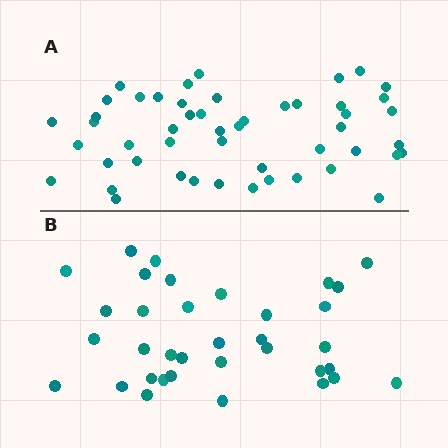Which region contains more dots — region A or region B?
Region A (the top region) has more dots.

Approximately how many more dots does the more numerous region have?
Region A has approximately 15 more dots than region B.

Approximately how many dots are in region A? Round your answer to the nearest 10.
About 50 dots.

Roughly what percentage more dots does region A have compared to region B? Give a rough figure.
About 45% more.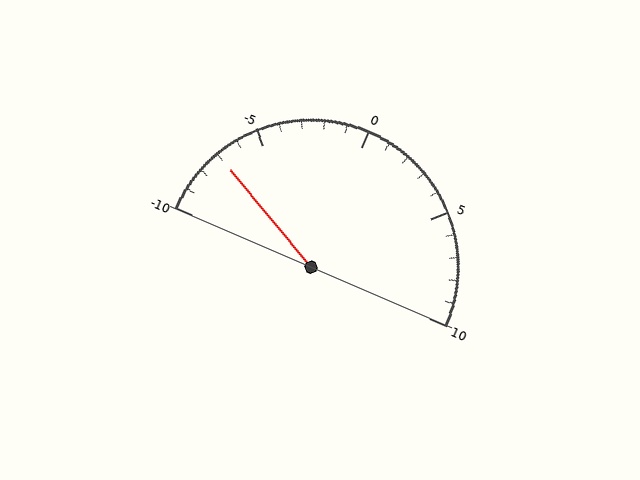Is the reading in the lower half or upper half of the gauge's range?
The reading is in the lower half of the range (-10 to 10).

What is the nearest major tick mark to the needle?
The nearest major tick mark is -5.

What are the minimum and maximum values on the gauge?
The gauge ranges from -10 to 10.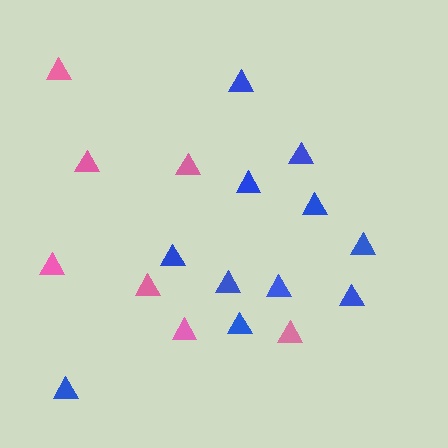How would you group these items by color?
There are 2 groups: one group of pink triangles (7) and one group of blue triangles (11).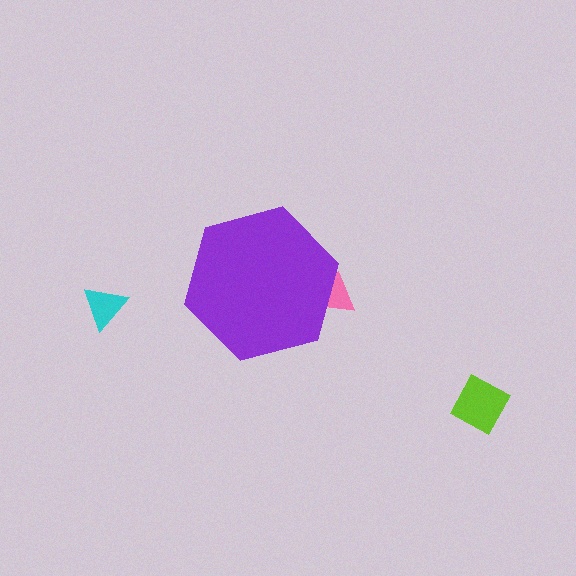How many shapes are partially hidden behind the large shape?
1 shape is partially hidden.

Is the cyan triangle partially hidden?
No, the cyan triangle is fully visible.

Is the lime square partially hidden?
No, the lime square is fully visible.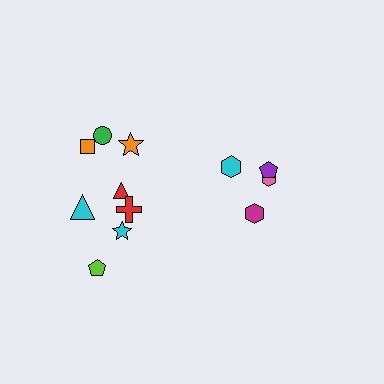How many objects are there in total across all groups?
There are 12 objects.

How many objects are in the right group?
There are 4 objects.